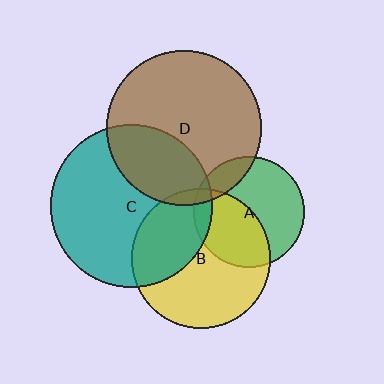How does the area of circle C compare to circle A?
Approximately 2.1 times.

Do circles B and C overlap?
Yes.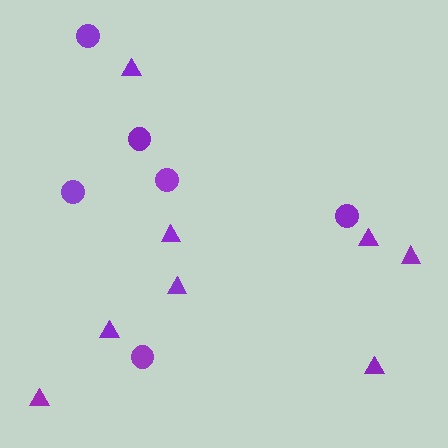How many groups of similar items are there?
There are 2 groups: one group of circles (6) and one group of triangles (8).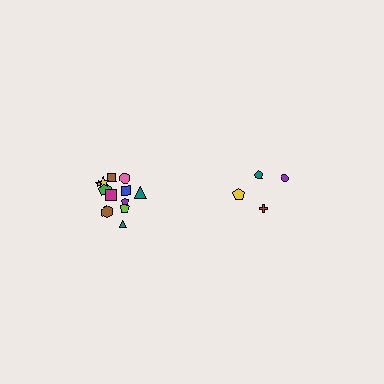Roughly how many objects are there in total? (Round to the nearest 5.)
Roughly 15 objects in total.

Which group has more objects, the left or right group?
The left group.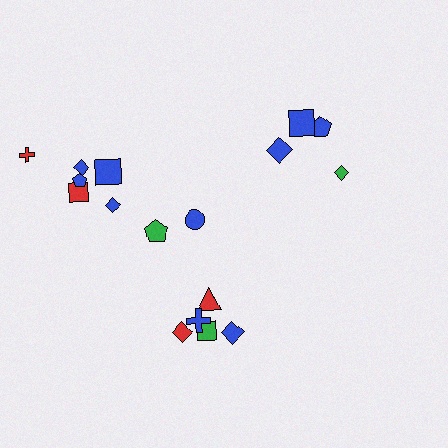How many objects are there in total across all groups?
There are 17 objects.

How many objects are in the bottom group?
There are 6 objects.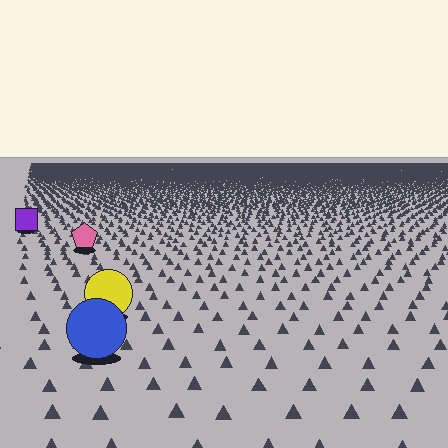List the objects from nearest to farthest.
From nearest to farthest: the blue circle, the yellow circle, the pink pentagon, the purple square.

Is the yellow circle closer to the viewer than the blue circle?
No. The blue circle is closer — you can tell from the texture gradient: the ground texture is coarser near it.